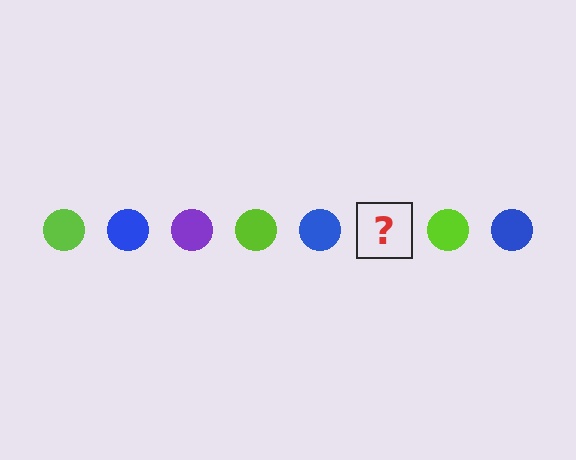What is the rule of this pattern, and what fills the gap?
The rule is that the pattern cycles through lime, blue, purple circles. The gap should be filled with a purple circle.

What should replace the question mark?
The question mark should be replaced with a purple circle.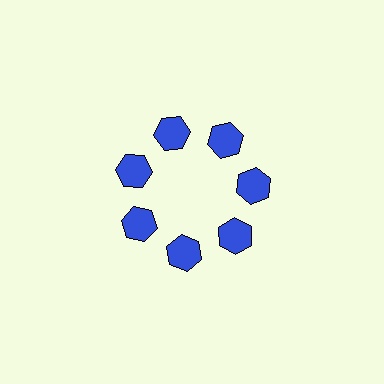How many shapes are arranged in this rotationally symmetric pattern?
There are 7 shapes, arranged in 7 groups of 1.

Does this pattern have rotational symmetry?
Yes, this pattern has 7-fold rotational symmetry. It looks the same after rotating 51 degrees around the center.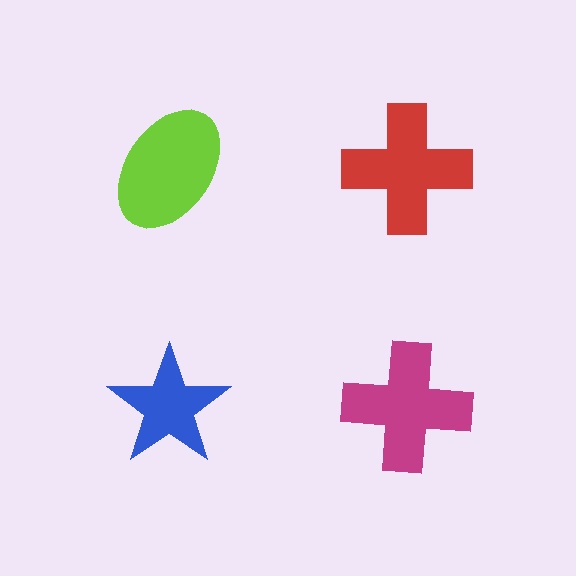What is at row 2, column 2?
A magenta cross.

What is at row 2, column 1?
A blue star.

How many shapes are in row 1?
2 shapes.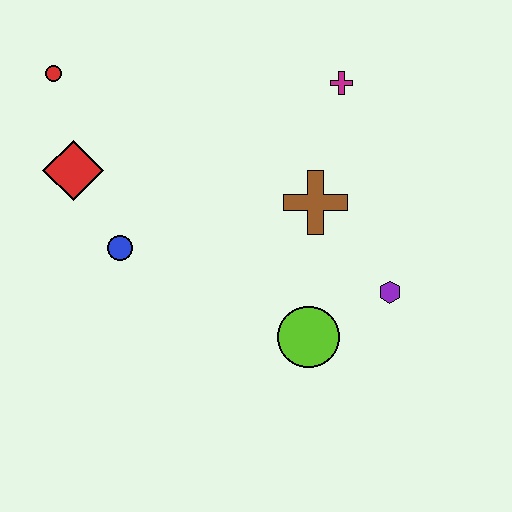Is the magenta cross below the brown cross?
No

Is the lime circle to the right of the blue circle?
Yes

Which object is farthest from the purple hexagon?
The red circle is farthest from the purple hexagon.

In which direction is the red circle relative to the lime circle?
The red circle is above the lime circle.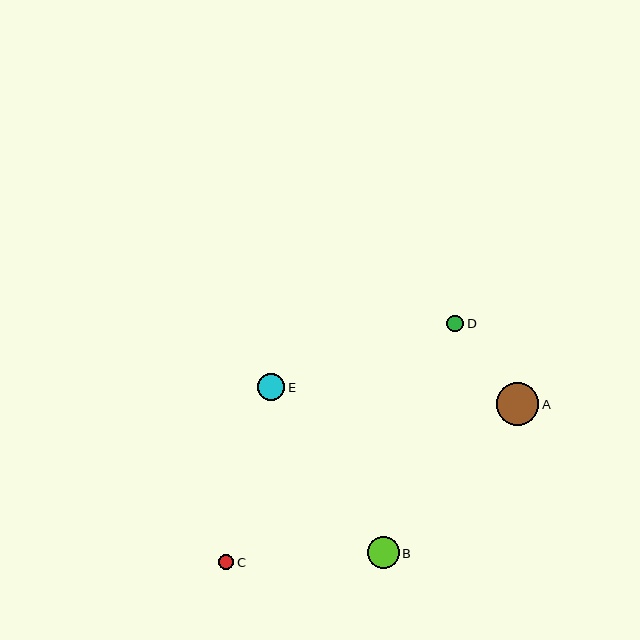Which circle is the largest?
Circle A is the largest with a size of approximately 42 pixels.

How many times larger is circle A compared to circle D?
Circle A is approximately 2.5 times the size of circle D.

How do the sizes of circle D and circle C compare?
Circle D and circle C are approximately the same size.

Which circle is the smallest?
Circle C is the smallest with a size of approximately 15 pixels.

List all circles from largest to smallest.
From largest to smallest: A, B, E, D, C.